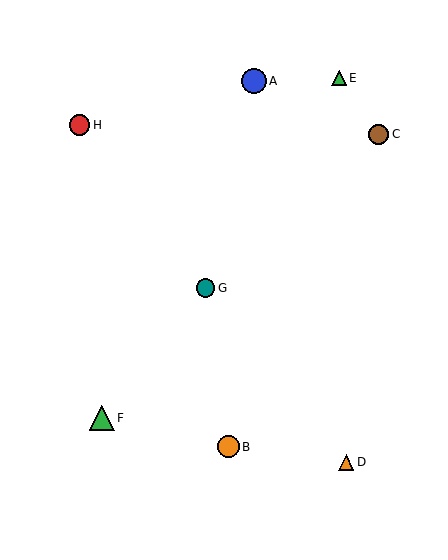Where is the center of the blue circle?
The center of the blue circle is at (254, 81).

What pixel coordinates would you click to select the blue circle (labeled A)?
Click at (254, 81) to select the blue circle A.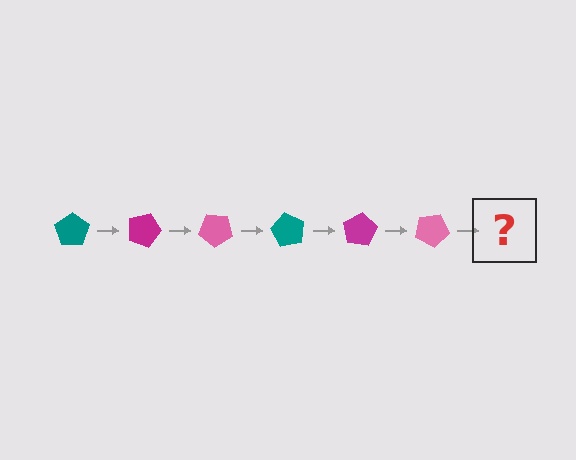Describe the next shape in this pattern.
It should be a teal pentagon, rotated 120 degrees from the start.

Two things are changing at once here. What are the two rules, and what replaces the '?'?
The two rules are that it rotates 20 degrees each step and the color cycles through teal, magenta, and pink. The '?' should be a teal pentagon, rotated 120 degrees from the start.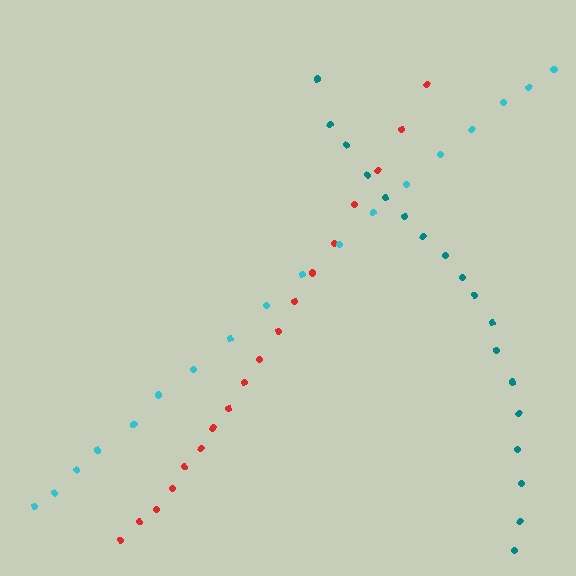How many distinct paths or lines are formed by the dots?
There are 3 distinct paths.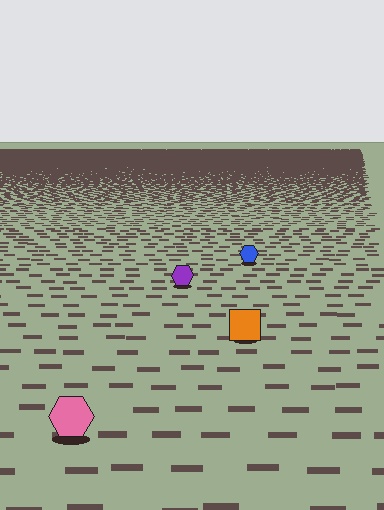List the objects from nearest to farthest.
From nearest to farthest: the pink hexagon, the orange square, the purple hexagon, the blue hexagon.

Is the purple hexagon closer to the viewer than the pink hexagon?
No. The pink hexagon is closer — you can tell from the texture gradient: the ground texture is coarser near it.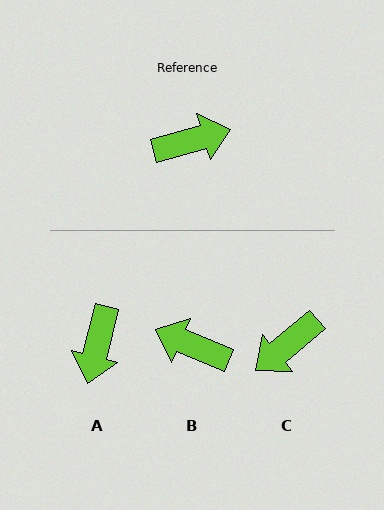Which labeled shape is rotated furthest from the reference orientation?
C, about 157 degrees away.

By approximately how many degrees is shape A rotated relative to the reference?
Approximately 120 degrees clockwise.